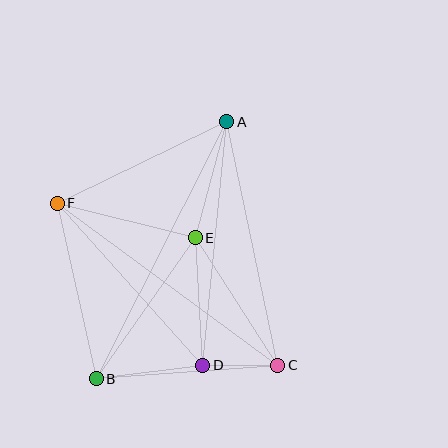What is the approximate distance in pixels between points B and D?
The distance between B and D is approximately 108 pixels.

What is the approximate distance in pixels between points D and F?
The distance between D and F is approximately 218 pixels.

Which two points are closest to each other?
Points C and D are closest to each other.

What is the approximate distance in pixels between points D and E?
The distance between D and E is approximately 127 pixels.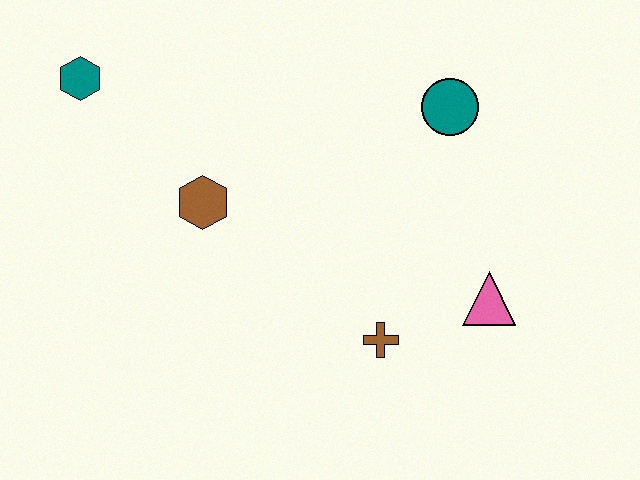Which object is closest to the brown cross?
The pink triangle is closest to the brown cross.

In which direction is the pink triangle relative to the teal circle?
The pink triangle is below the teal circle.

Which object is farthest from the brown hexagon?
The pink triangle is farthest from the brown hexagon.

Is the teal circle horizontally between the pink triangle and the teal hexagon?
Yes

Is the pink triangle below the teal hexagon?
Yes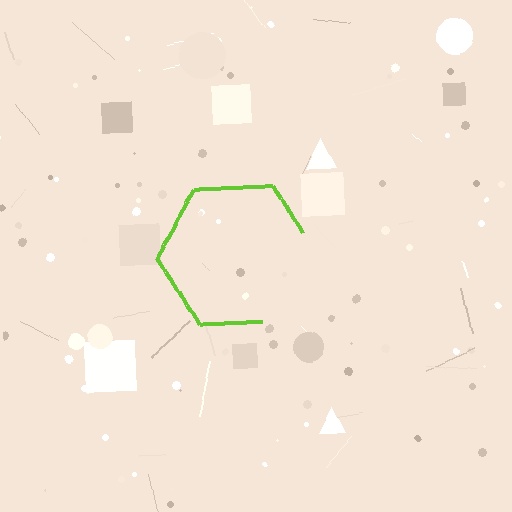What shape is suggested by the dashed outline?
The dashed outline suggests a hexagon.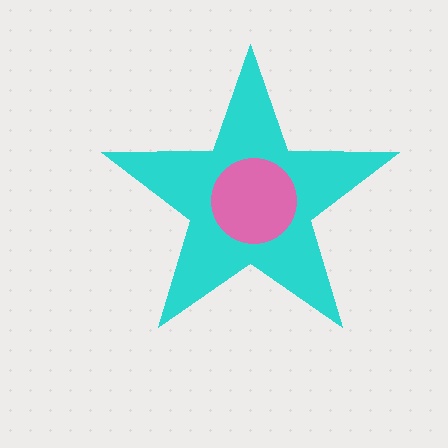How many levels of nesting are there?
2.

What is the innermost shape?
The pink circle.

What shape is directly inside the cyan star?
The pink circle.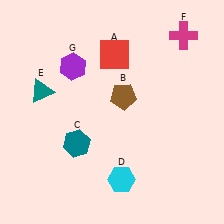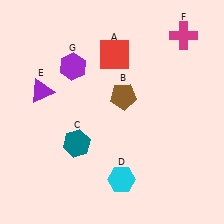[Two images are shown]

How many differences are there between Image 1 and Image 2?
There is 1 difference between the two images.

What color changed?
The triangle (E) changed from teal in Image 1 to purple in Image 2.